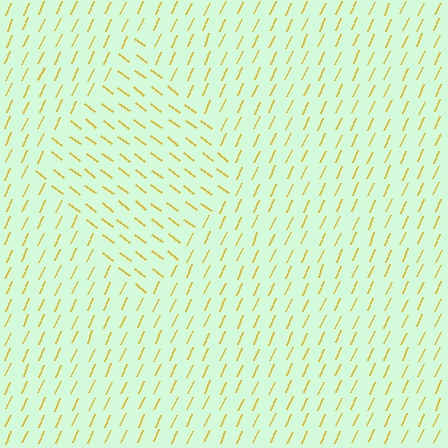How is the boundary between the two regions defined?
The boundary is defined purely by a change in line orientation (approximately 77 degrees difference). All lines are the same color and thickness.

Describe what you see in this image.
The image is filled with small yellow line segments. A diamond region in the image has lines oriented differently from the surrounding lines, creating a visible texture boundary.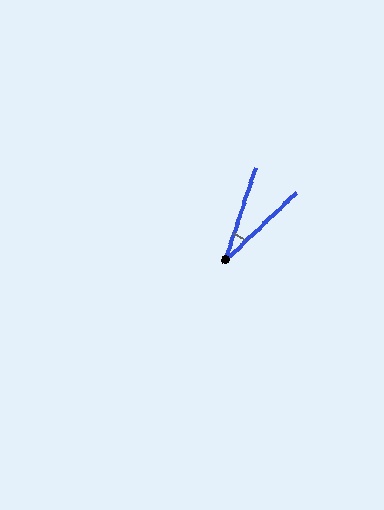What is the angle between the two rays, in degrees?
Approximately 28 degrees.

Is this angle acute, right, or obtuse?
It is acute.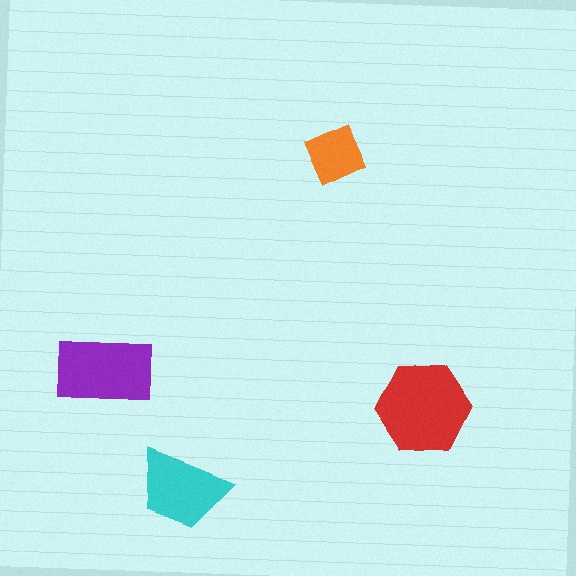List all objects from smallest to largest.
The orange square, the cyan trapezoid, the purple rectangle, the red hexagon.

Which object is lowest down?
The cyan trapezoid is bottommost.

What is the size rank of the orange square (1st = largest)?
4th.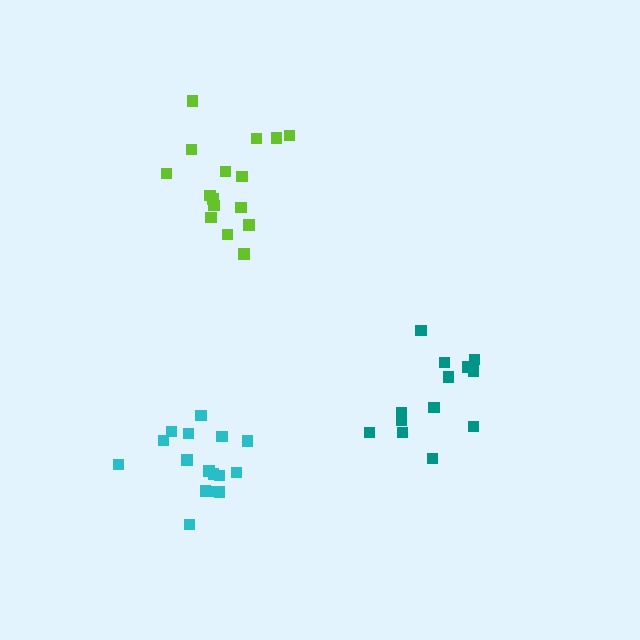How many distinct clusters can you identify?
There are 3 distinct clusters.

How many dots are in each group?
Group 1: 13 dots, Group 2: 16 dots, Group 3: 16 dots (45 total).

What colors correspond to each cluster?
The clusters are colored: teal, lime, cyan.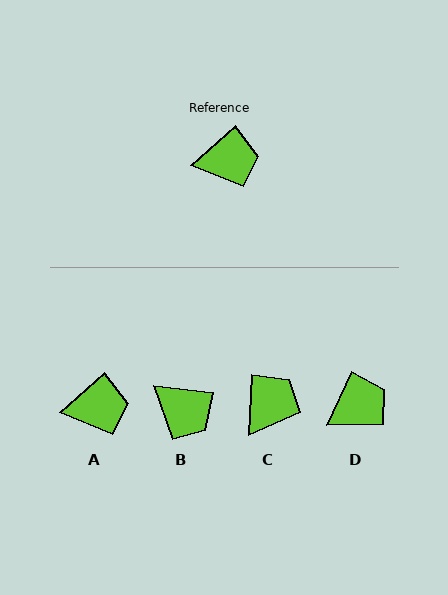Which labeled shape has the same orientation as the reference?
A.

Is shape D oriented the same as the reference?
No, it is off by about 24 degrees.